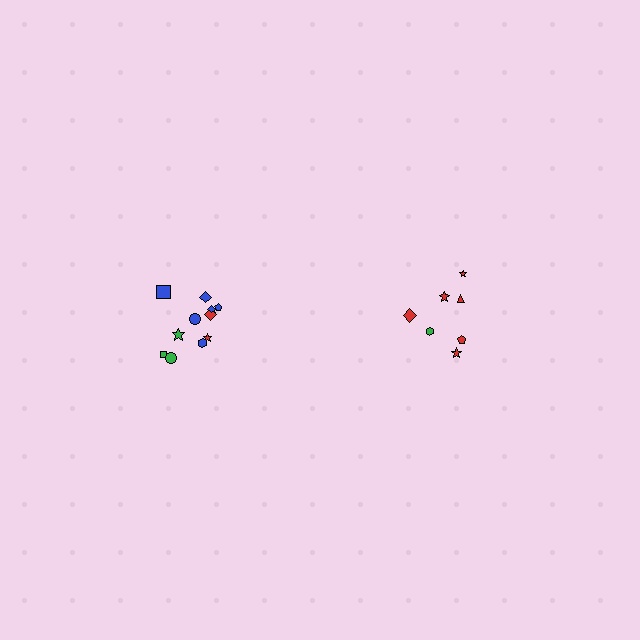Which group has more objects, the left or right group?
The left group.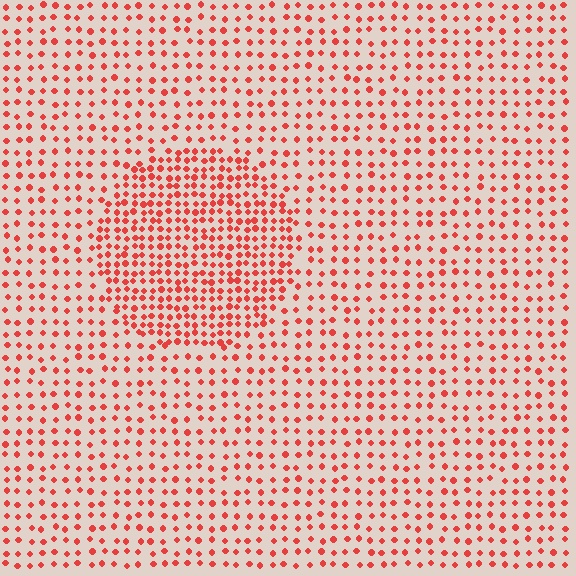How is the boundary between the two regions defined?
The boundary is defined by a change in element density (approximately 2.0x ratio). All elements are the same color, size, and shape.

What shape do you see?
I see a circle.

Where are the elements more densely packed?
The elements are more densely packed inside the circle boundary.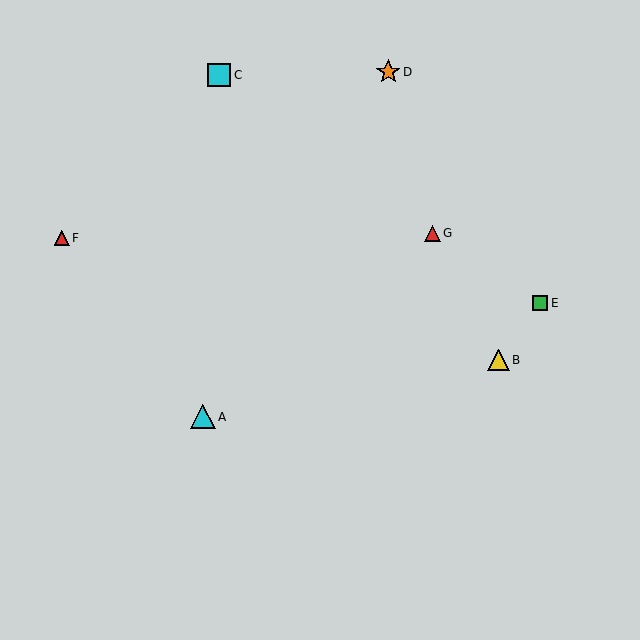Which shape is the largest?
The cyan triangle (labeled A) is the largest.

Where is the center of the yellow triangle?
The center of the yellow triangle is at (498, 360).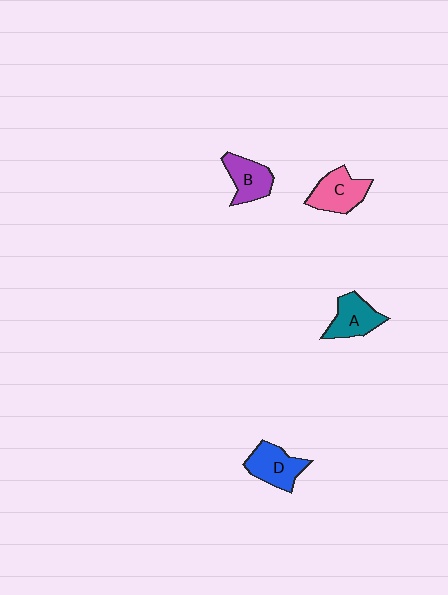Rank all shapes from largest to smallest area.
From largest to smallest: C (pink), D (blue), A (teal), B (purple).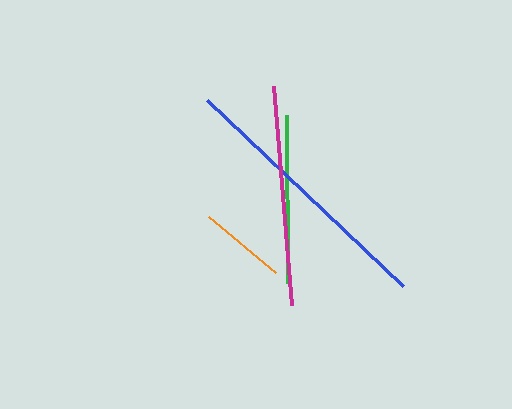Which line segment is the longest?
The blue line is the longest at approximately 270 pixels.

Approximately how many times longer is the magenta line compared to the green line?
The magenta line is approximately 1.3 times the length of the green line.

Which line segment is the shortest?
The orange line is the shortest at approximately 87 pixels.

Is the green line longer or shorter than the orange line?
The green line is longer than the orange line.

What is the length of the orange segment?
The orange segment is approximately 87 pixels long.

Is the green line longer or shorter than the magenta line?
The magenta line is longer than the green line.